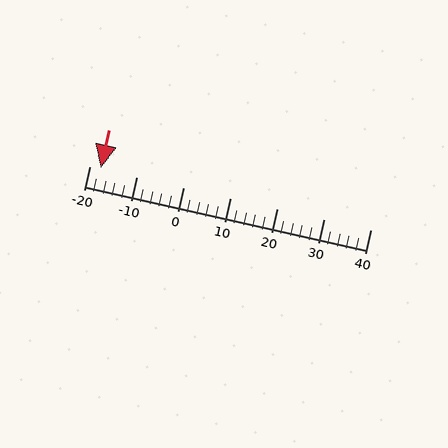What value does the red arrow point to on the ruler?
The red arrow points to approximately -18.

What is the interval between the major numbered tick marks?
The major tick marks are spaced 10 units apart.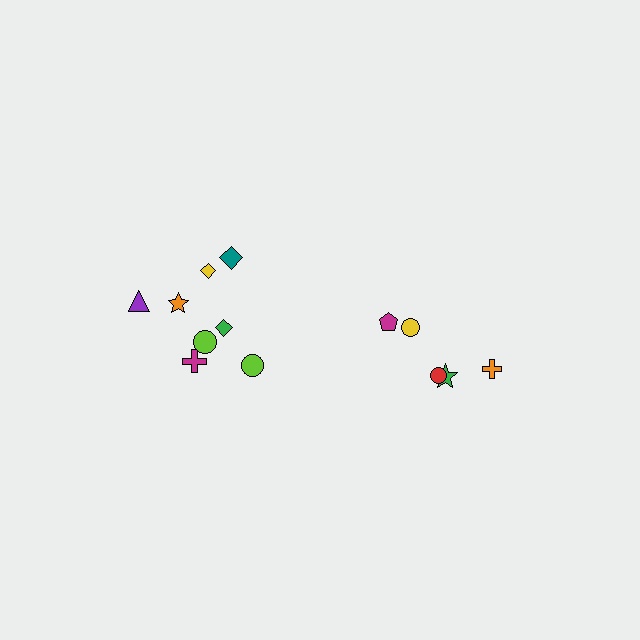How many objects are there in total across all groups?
There are 13 objects.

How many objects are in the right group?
There are 5 objects.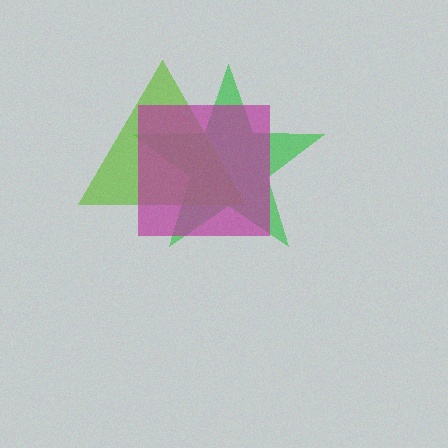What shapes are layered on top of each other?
The layered shapes are: a green star, a lime triangle, a magenta square.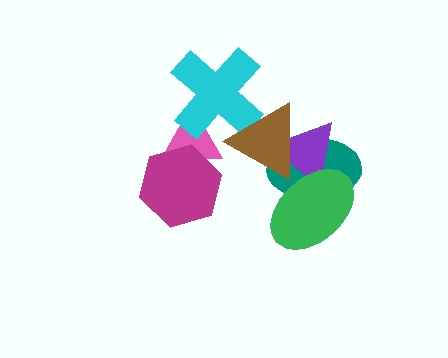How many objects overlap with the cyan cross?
2 objects overlap with the cyan cross.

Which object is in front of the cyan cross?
The brown triangle is in front of the cyan cross.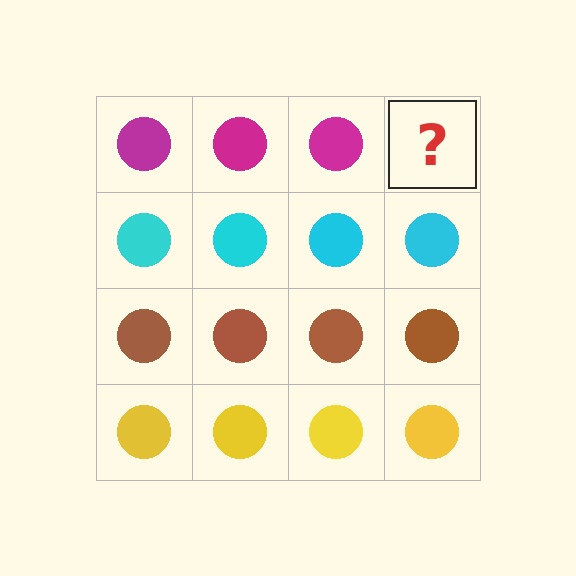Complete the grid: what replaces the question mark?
The question mark should be replaced with a magenta circle.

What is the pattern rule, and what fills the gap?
The rule is that each row has a consistent color. The gap should be filled with a magenta circle.